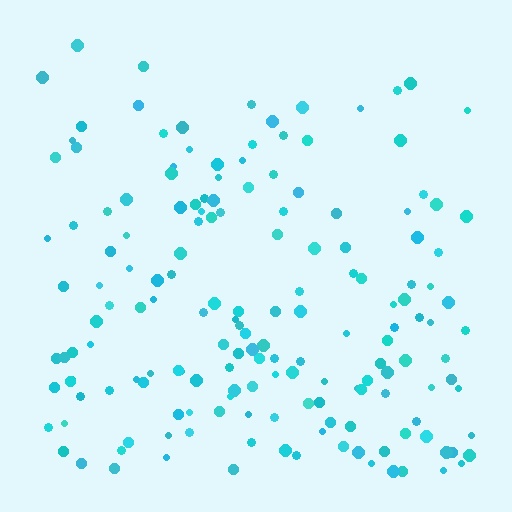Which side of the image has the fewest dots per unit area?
The top.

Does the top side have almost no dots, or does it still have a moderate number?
Still a moderate number, just noticeably fewer than the bottom.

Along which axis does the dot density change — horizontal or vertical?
Vertical.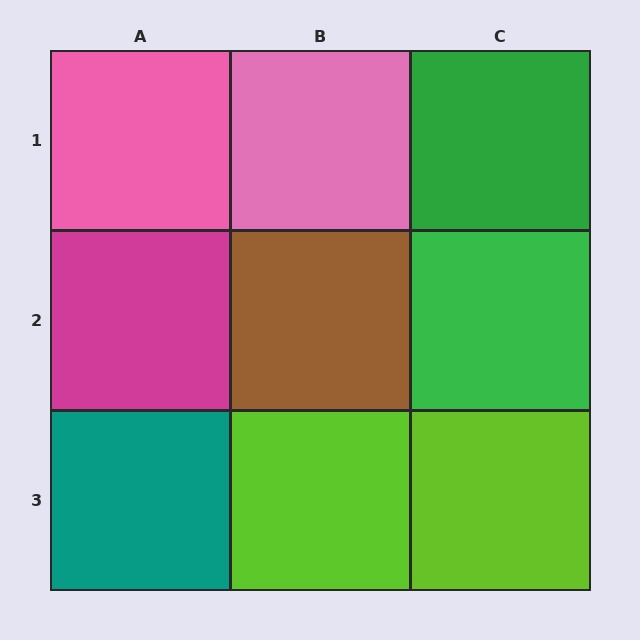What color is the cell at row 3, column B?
Lime.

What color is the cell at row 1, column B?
Pink.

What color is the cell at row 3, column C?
Lime.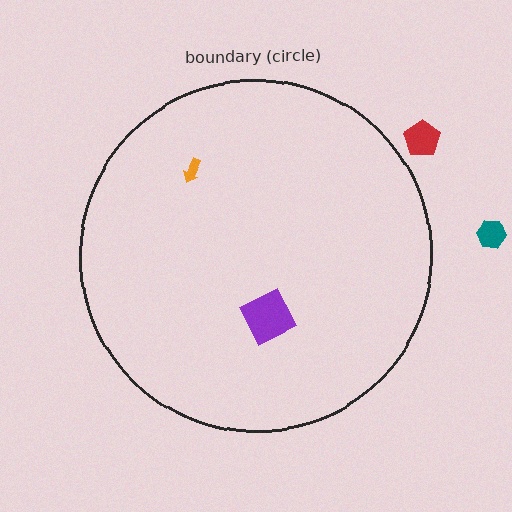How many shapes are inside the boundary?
2 inside, 2 outside.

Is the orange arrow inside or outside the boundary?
Inside.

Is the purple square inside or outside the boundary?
Inside.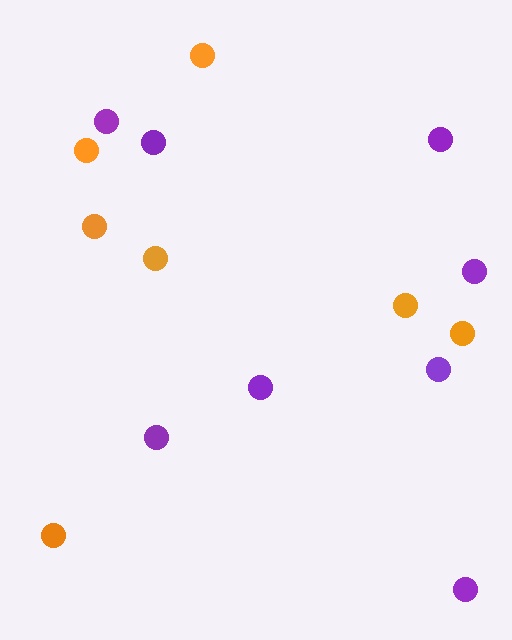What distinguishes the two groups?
There are 2 groups: one group of orange circles (7) and one group of purple circles (8).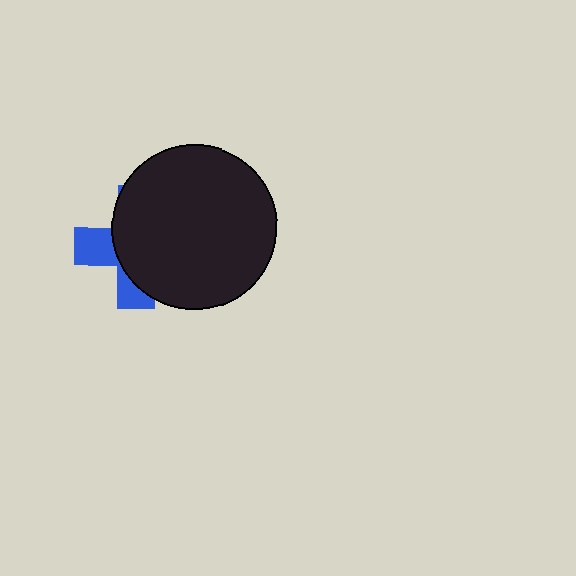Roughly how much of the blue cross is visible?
A small part of it is visible (roughly 31%).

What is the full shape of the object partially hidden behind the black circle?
The partially hidden object is a blue cross.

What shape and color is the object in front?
The object in front is a black circle.